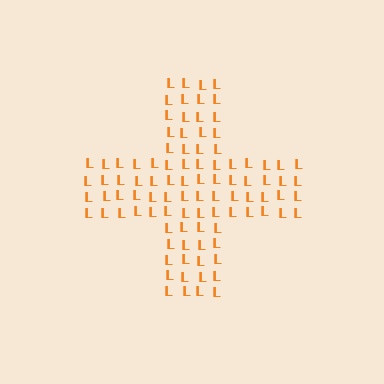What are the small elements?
The small elements are letter L's.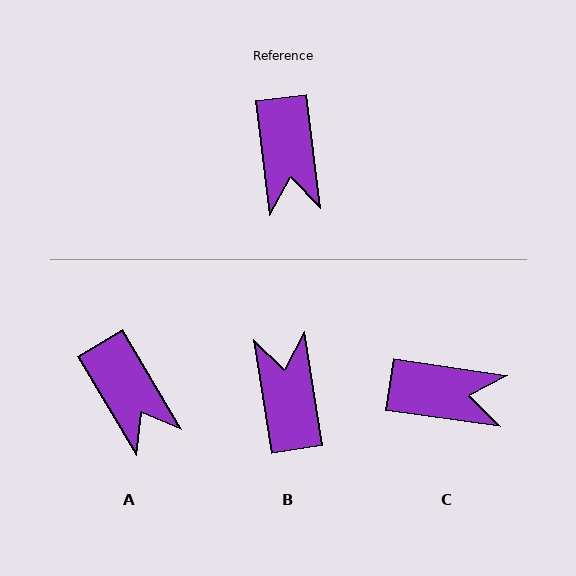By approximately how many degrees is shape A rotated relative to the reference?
Approximately 24 degrees counter-clockwise.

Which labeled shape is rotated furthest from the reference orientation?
B, about 178 degrees away.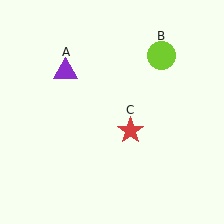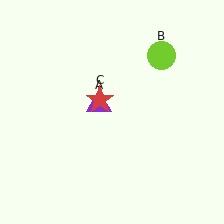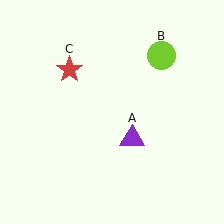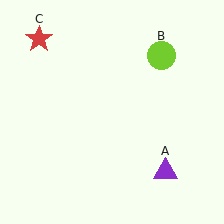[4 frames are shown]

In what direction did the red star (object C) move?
The red star (object C) moved up and to the left.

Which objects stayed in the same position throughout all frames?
Lime circle (object B) remained stationary.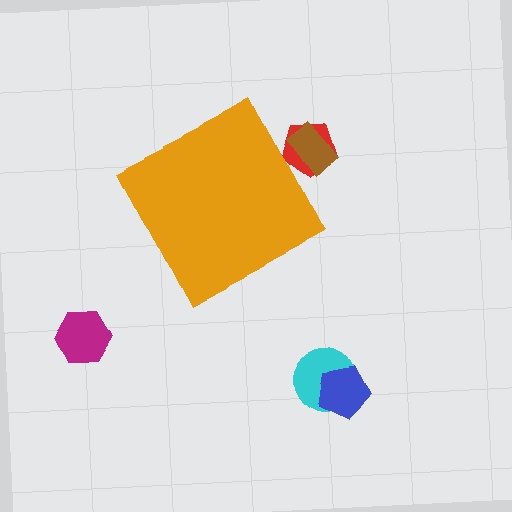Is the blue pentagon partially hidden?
No, the blue pentagon is fully visible.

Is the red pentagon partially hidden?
Yes, the red pentagon is partially hidden behind the orange diamond.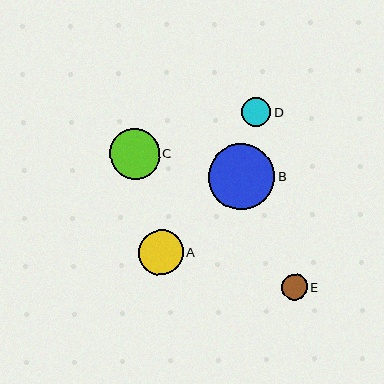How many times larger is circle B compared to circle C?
Circle B is approximately 1.3 times the size of circle C.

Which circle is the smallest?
Circle E is the smallest with a size of approximately 26 pixels.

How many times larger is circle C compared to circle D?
Circle C is approximately 1.7 times the size of circle D.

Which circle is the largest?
Circle B is the largest with a size of approximately 66 pixels.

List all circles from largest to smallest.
From largest to smallest: B, C, A, D, E.